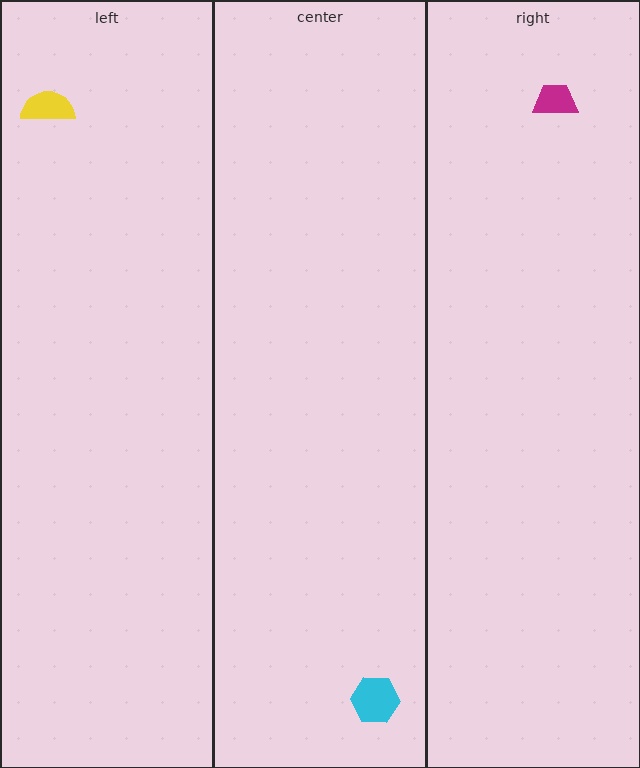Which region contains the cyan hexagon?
The center region.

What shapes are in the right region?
The magenta trapezoid.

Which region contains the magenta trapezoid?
The right region.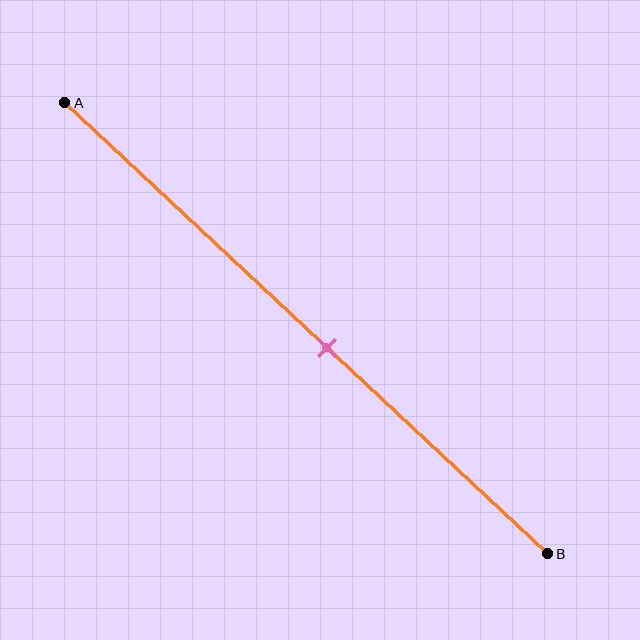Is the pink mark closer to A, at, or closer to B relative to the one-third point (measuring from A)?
The pink mark is closer to point B than the one-third point of segment AB.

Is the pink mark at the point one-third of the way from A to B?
No, the mark is at about 55% from A, not at the 33% one-third point.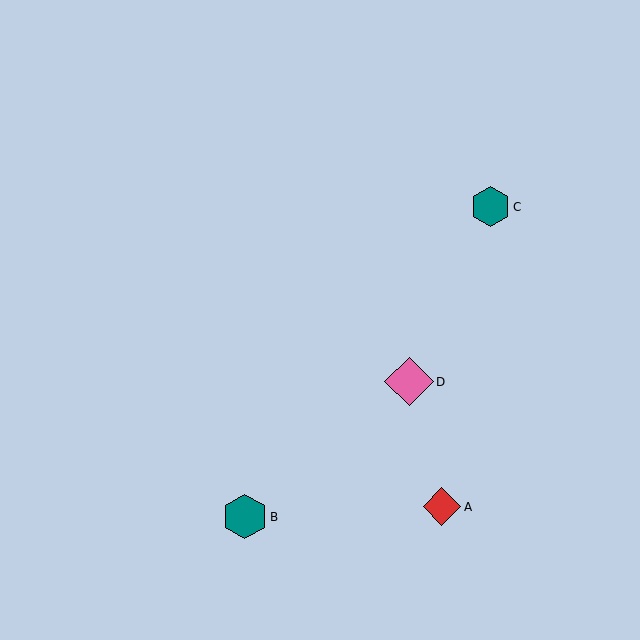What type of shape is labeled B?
Shape B is a teal hexagon.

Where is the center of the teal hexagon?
The center of the teal hexagon is at (245, 517).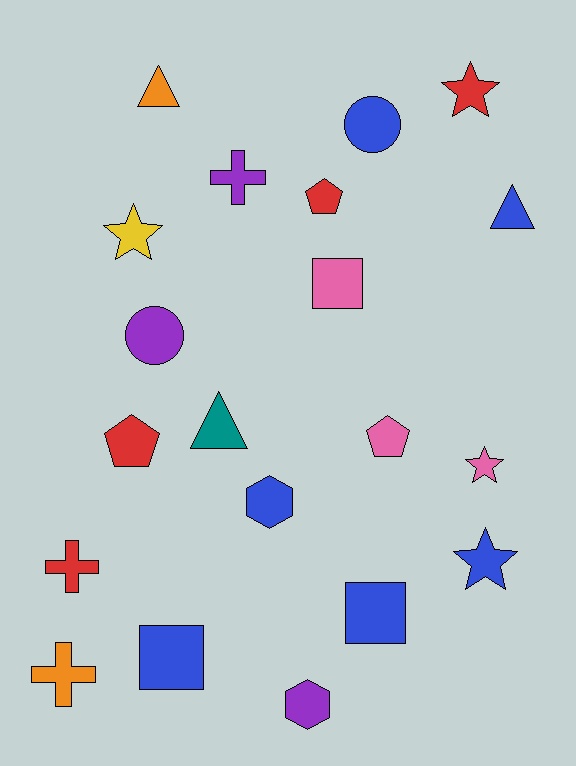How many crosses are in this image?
There are 3 crosses.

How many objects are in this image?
There are 20 objects.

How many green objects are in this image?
There are no green objects.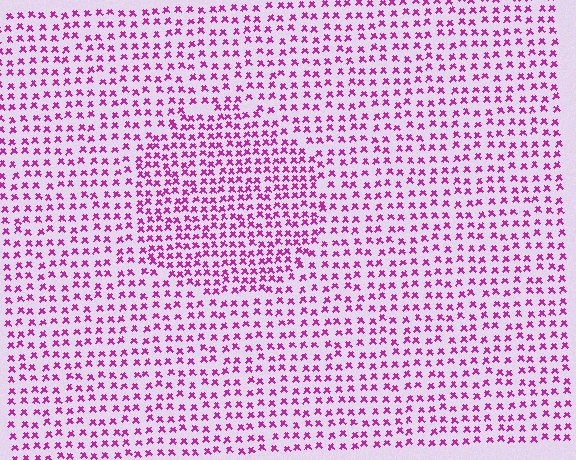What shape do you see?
I see a circle.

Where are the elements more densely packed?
The elements are more densely packed inside the circle boundary.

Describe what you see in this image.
The image contains small magenta elements arranged at two different densities. A circle-shaped region is visible where the elements are more densely packed than the surrounding area.